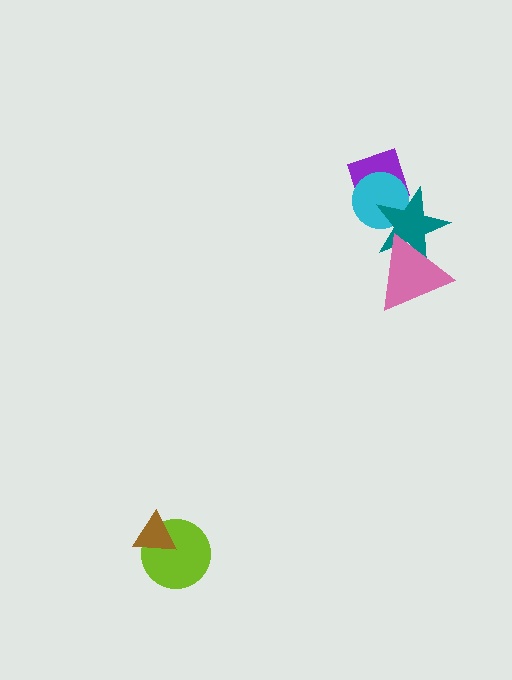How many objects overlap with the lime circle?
1 object overlaps with the lime circle.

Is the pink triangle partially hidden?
No, no other shape covers it.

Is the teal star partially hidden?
Yes, it is partially covered by another shape.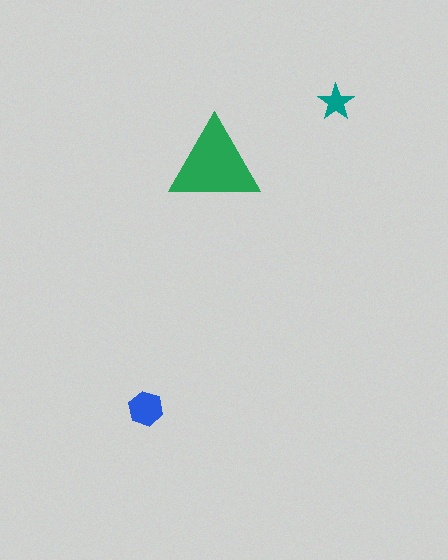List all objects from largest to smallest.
The green triangle, the blue hexagon, the teal star.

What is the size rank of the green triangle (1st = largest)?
1st.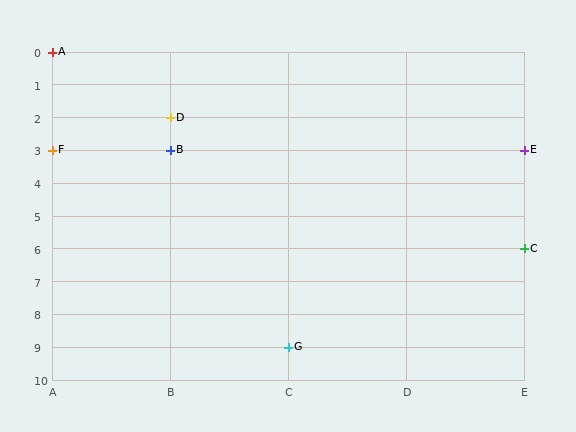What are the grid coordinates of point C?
Point C is at grid coordinates (E, 6).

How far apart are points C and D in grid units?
Points C and D are 3 columns and 4 rows apart (about 5.0 grid units diagonally).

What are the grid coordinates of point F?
Point F is at grid coordinates (A, 3).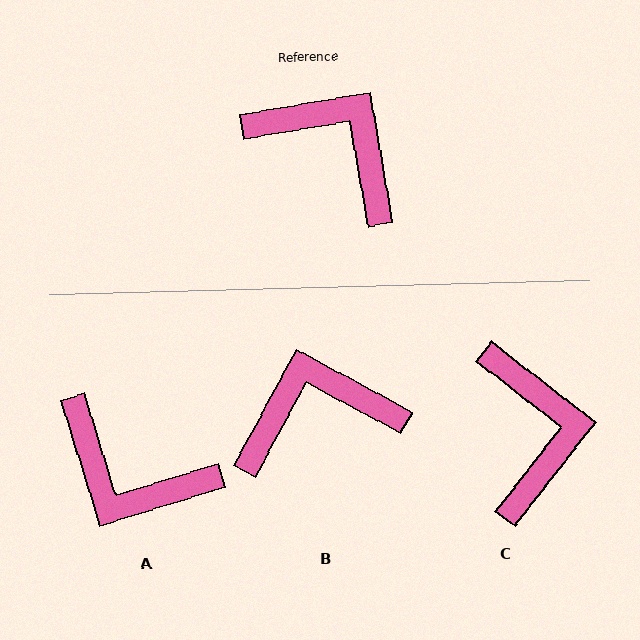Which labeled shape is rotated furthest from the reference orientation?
A, about 172 degrees away.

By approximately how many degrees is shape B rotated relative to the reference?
Approximately 52 degrees counter-clockwise.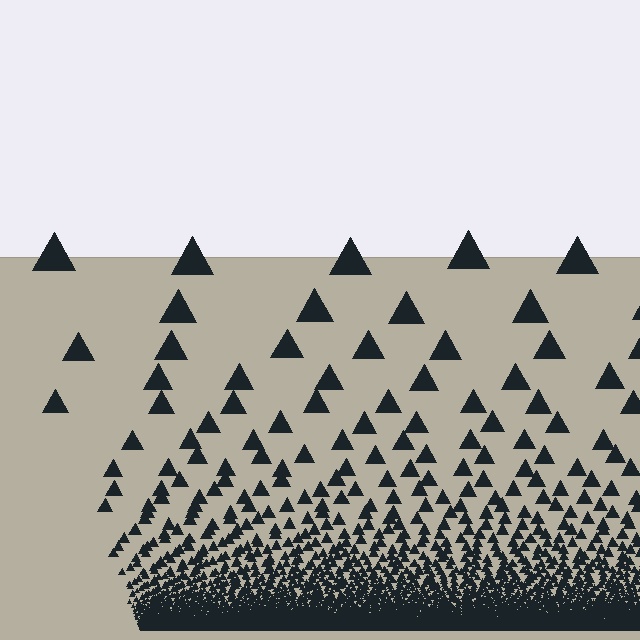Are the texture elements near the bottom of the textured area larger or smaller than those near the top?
Smaller. The gradient is inverted — elements near the bottom are smaller and denser.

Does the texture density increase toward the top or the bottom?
Density increases toward the bottom.